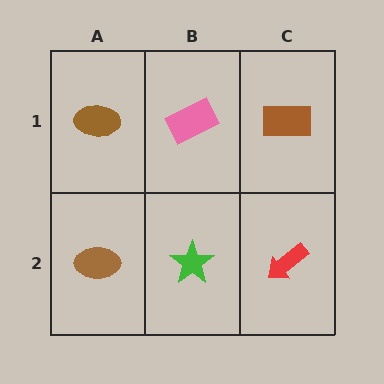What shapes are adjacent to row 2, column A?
A brown ellipse (row 1, column A), a green star (row 2, column B).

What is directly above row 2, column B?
A pink rectangle.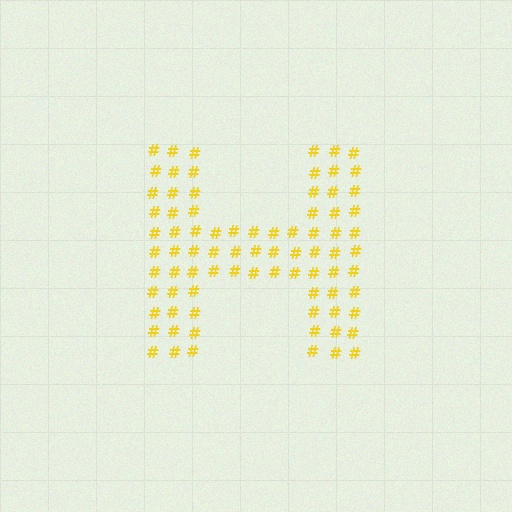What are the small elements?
The small elements are hash symbols.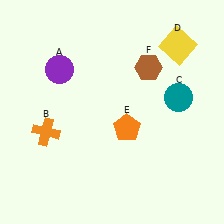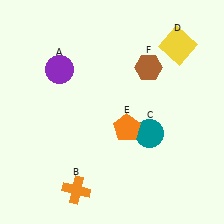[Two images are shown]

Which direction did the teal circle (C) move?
The teal circle (C) moved down.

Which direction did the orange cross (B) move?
The orange cross (B) moved down.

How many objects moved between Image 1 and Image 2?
2 objects moved between the two images.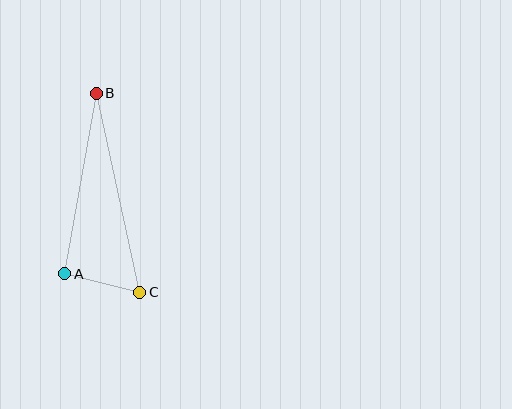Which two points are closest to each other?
Points A and C are closest to each other.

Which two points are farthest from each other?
Points B and C are farthest from each other.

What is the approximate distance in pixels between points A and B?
The distance between A and B is approximately 183 pixels.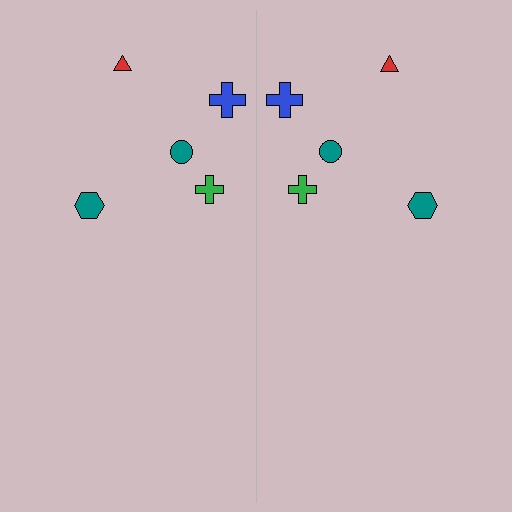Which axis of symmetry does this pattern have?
The pattern has a vertical axis of symmetry running through the center of the image.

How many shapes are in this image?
There are 10 shapes in this image.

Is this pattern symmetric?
Yes, this pattern has bilateral (reflection) symmetry.